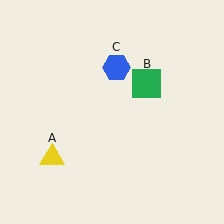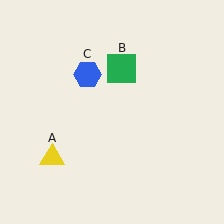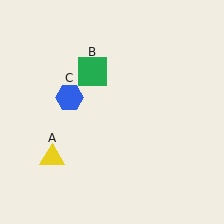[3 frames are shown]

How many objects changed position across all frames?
2 objects changed position: green square (object B), blue hexagon (object C).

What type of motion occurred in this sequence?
The green square (object B), blue hexagon (object C) rotated counterclockwise around the center of the scene.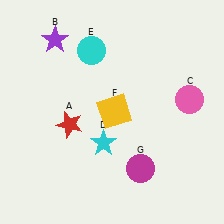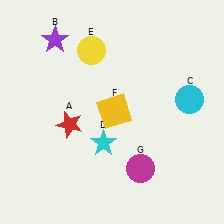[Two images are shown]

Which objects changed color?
C changed from pink to cyan. E changed from cyan to yellow.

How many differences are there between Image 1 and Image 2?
There are 2 differences between the two images.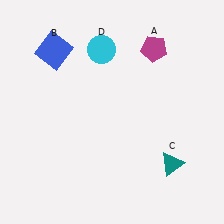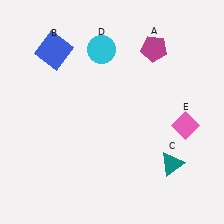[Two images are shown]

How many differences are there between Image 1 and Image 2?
There is 1 difference between the two images.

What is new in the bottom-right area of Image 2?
A pink diamond (E) was added in the bottom-right area of Image 2.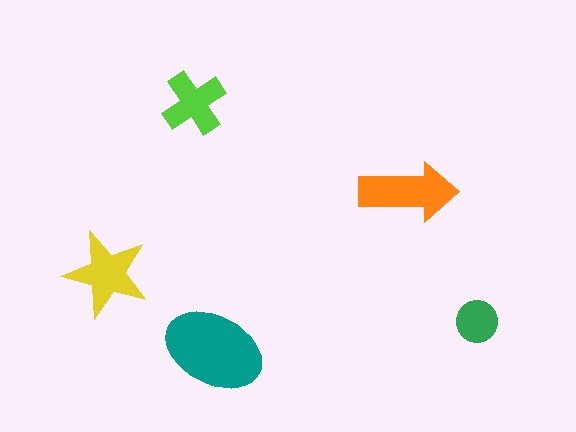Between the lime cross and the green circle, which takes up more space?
The lime cross.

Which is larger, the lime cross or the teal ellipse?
The teal ellipse.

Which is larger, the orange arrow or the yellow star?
The orange arrow.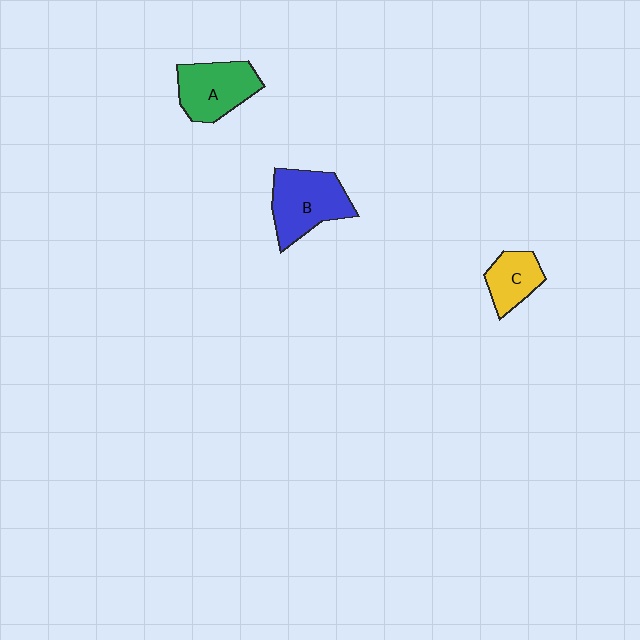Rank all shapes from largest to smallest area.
From largest to smallest: B (blue), A (green), C (yellow).